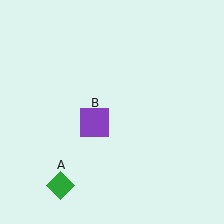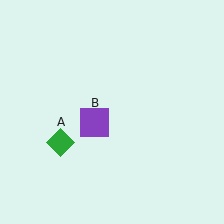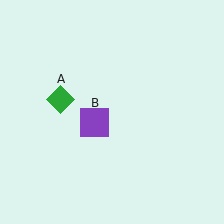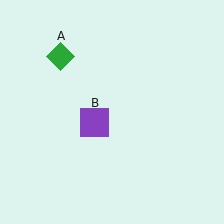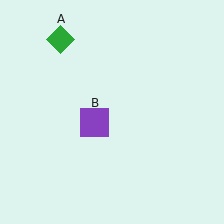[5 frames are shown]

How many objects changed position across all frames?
1 object changed position: green diamond (object A).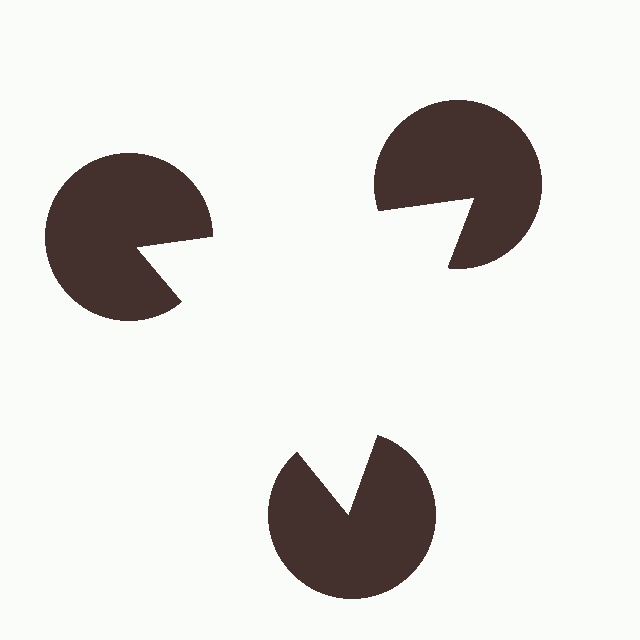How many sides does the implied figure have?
3 sides.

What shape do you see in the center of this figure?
An illusory triangle — its edges are inferred from the aligned wedge cuts in the pac-man discs, not physically drawn.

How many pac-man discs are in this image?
There are 3 — one at each vertex of the illusory triangle.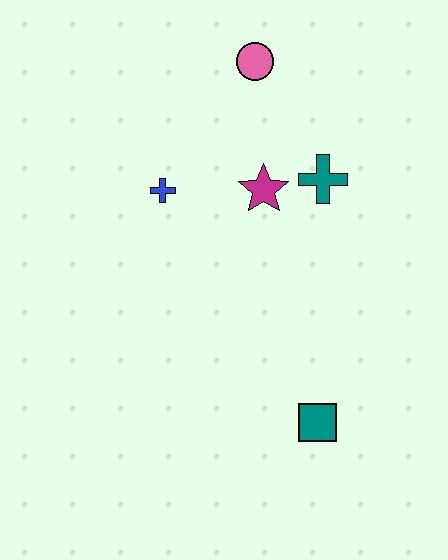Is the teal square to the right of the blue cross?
Yes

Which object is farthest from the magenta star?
The teal square is farthest from the magenta star.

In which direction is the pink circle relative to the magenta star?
The pink circle is above the magenta star.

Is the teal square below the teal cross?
Yes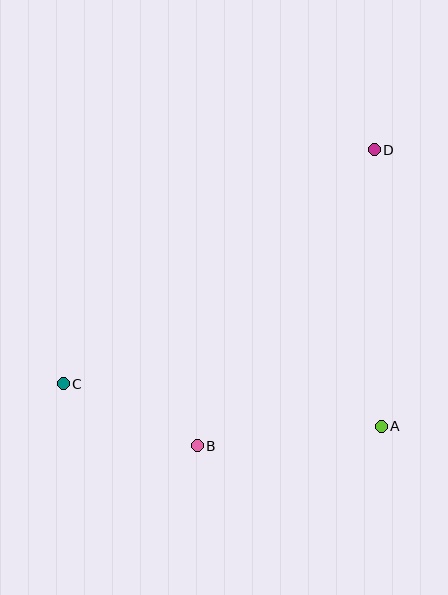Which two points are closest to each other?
Points B and C are closest to each other.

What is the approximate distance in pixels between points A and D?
The distance between A and D is approximately 276 pixels.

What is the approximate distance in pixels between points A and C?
The distance between A and C is approximately 321 pixels.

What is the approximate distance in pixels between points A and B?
The distance between A and B is approximately 185 pixels.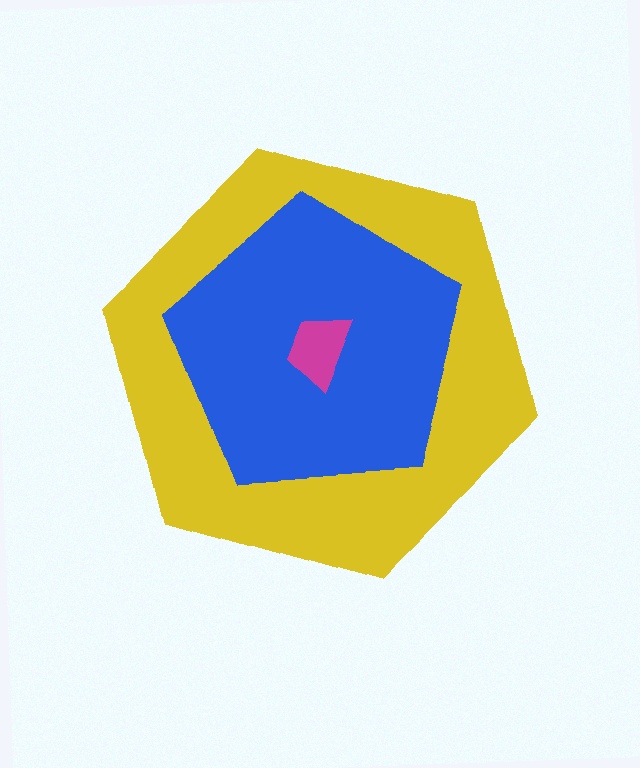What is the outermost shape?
The yellow hexagon.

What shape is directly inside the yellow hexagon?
The blue pentagon.